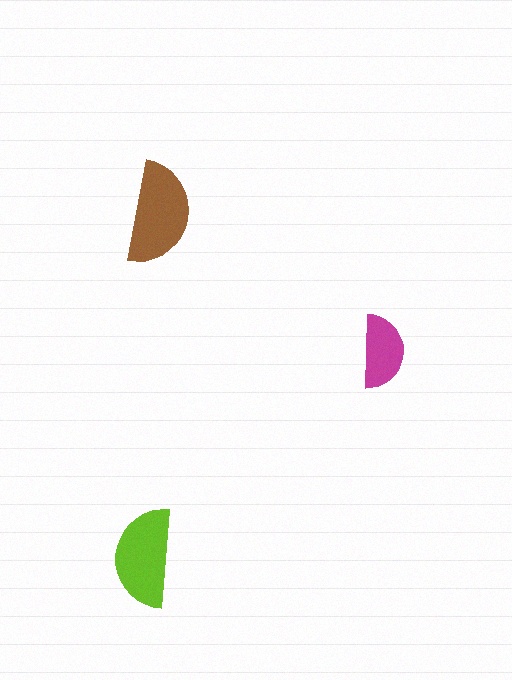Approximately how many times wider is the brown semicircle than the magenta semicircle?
About 1.5 times wider.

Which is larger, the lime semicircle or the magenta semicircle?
The lime one.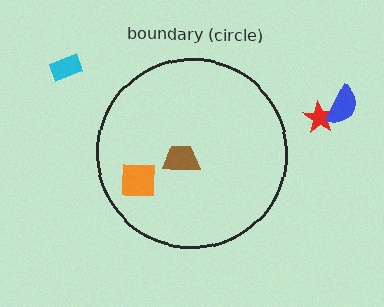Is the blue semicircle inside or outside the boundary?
Outside.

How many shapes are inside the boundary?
2 inside, 3 outside.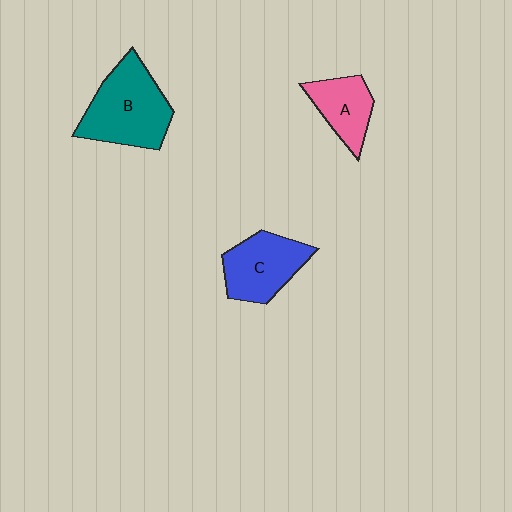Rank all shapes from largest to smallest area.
From largest to smallest: B (teal), C (blue), A (pink).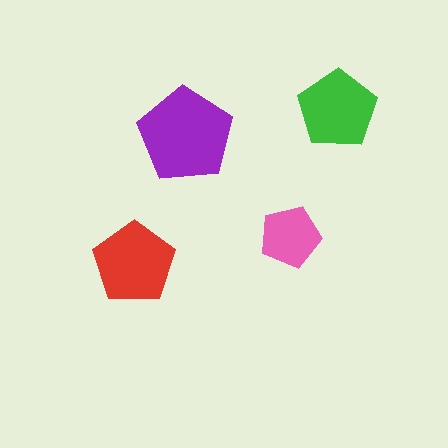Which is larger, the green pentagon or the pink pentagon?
The green one.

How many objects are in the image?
There are 4 objects in the image.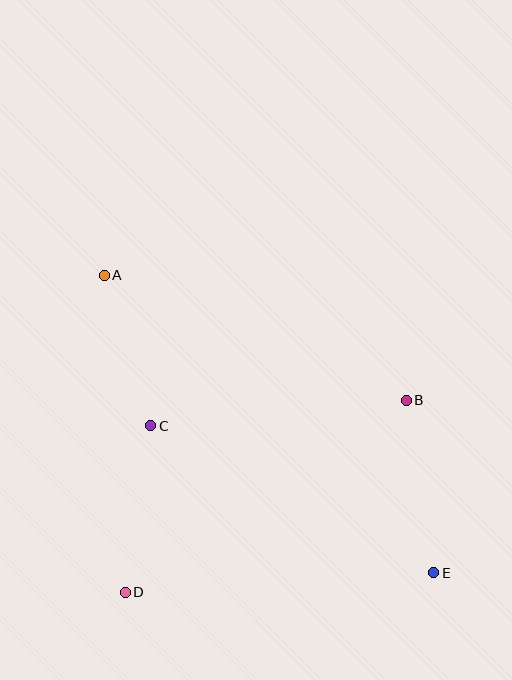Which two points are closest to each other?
Points A and C are closest to each other.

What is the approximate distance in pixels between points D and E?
The distance between D and E is approximately 309 pixels.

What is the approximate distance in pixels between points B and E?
The distance between B and E is approximately 175 pixels.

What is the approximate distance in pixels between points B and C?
The distance between B and C is approximately 257 pixels.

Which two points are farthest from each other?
Points A and E are farthest from each other.